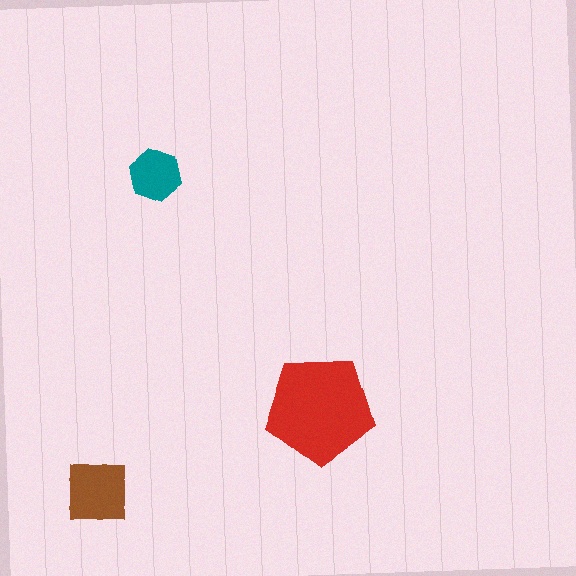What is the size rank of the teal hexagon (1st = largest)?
3rd.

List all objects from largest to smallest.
The red pentagon, the brown square, the teal hexagon.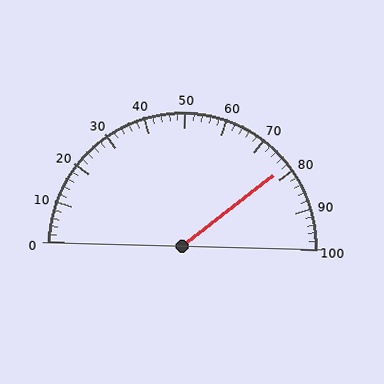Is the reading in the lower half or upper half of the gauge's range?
The reading is in the upper half of the range (0 to 100).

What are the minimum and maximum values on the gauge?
The gauge ranges from 0 to 100.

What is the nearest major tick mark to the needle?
The nearest major tick mark is 80.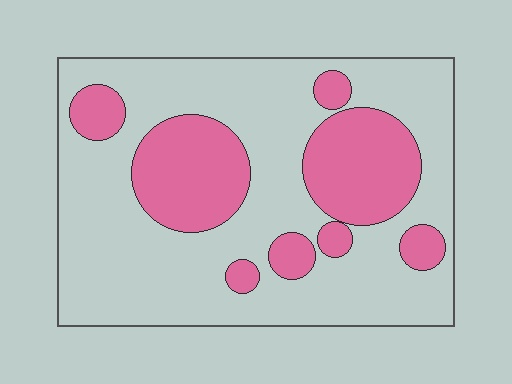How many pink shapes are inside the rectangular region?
8.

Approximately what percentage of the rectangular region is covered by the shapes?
Approximately 30%.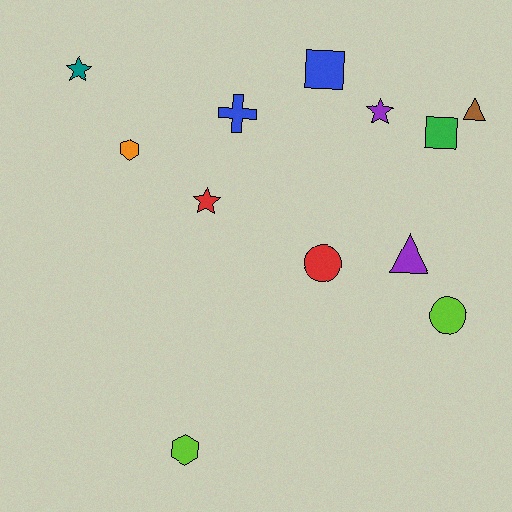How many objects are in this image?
There are 12 objects.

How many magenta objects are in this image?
There are no magenta objects.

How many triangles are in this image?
There are 2 triangles.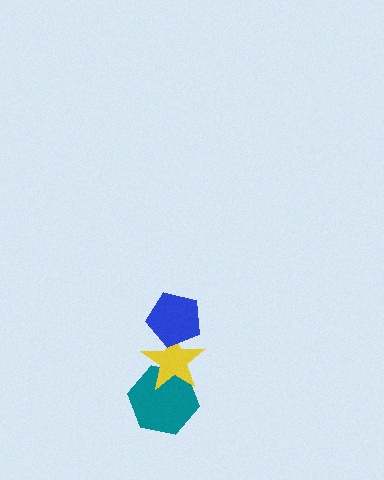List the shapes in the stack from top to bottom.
From top to bottom: the blue pentagon, the yellow star, the teal hexagon.